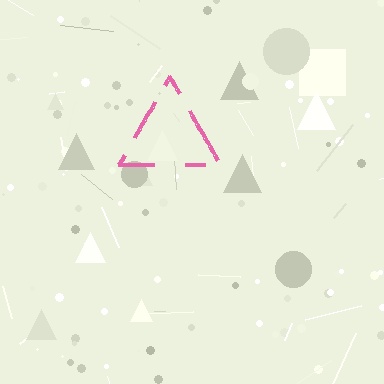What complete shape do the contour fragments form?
The contour fragments form a triangle.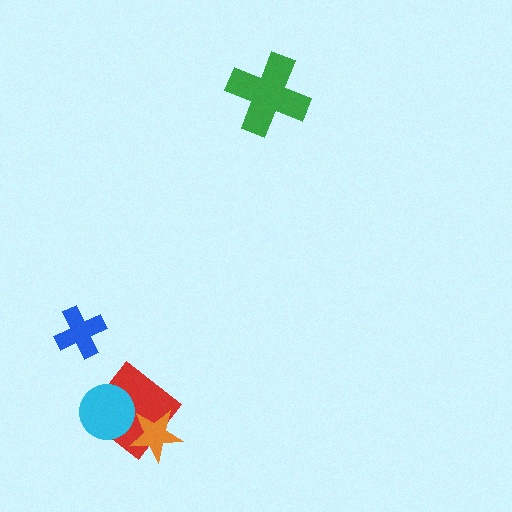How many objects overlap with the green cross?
0 objects overlap with the green cross.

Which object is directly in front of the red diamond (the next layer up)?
The orange star is directly in front of the red diamond.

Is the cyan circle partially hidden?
No, no other shape covers it.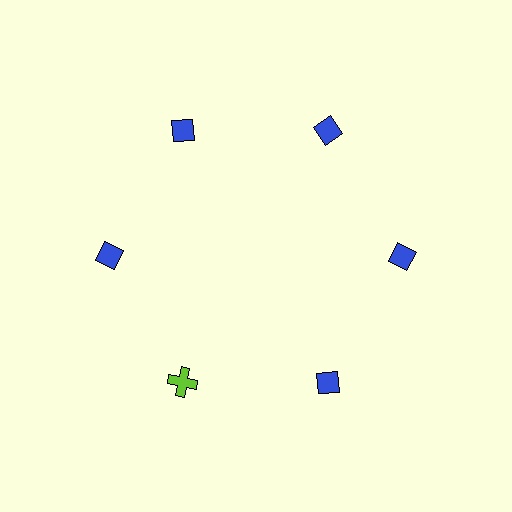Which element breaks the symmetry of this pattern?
The lime cross at roughly the 7 o'clock position breaks the symmetry. All other shapes are blue diamonds.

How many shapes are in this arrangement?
There are 6 shapes arranged in a ring pattern.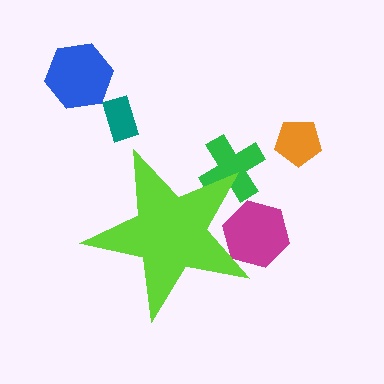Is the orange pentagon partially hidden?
No, the orange pentagon is fully visible.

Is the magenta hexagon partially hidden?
Yes, the magenta hexagon is partially hidden behind the lime star.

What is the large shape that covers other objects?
A lime star.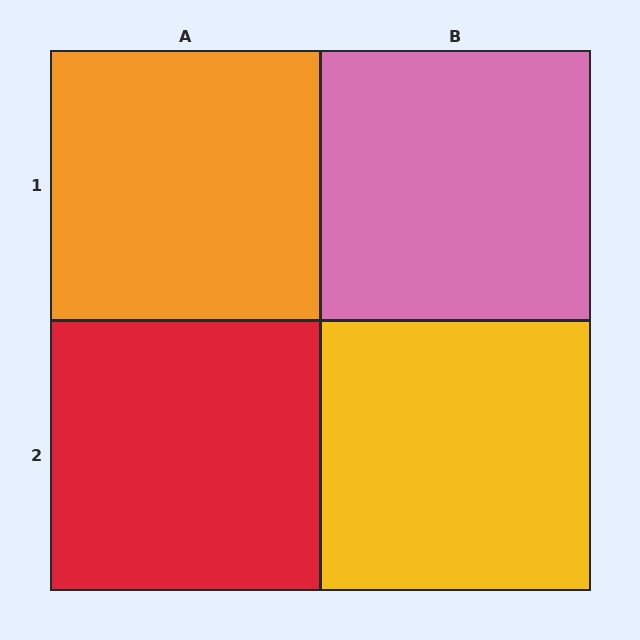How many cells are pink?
1 cell is pink.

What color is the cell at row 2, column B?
Yellow.